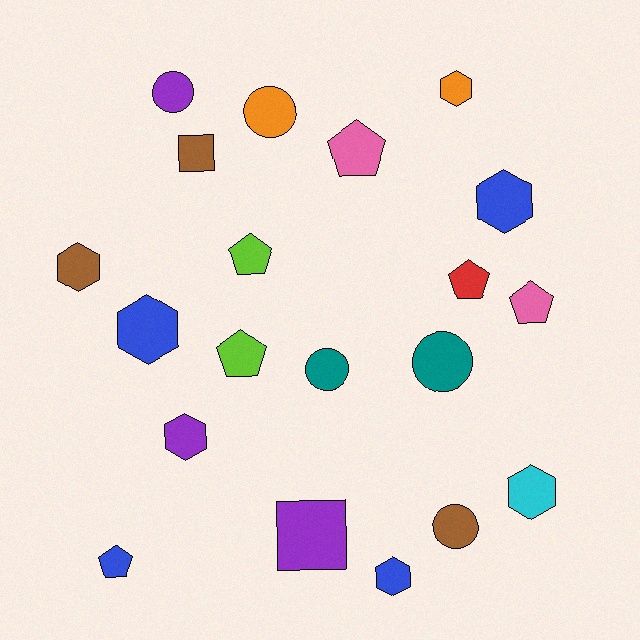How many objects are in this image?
There are 20 objects.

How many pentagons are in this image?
There are 6 pentagons.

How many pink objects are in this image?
There are 2 pink objects.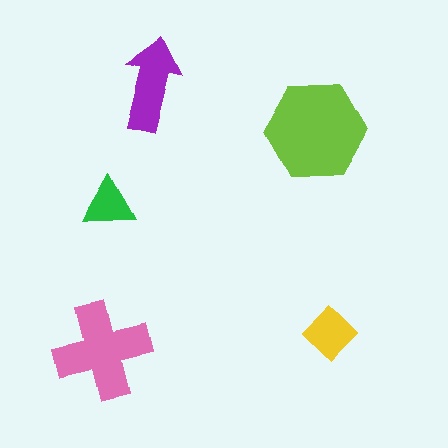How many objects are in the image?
There are 5 objects in the image.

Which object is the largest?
The lime hexagon.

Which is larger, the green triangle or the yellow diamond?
The yellow diamond.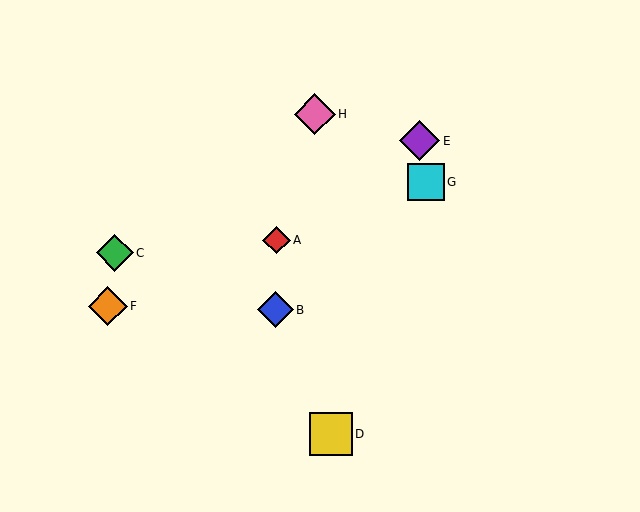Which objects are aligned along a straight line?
Objects A, F, G are aligned along a straight line.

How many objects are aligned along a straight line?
3 objects (A, F, G) are aligned along a straight line.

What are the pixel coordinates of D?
Object D is at (331, 434).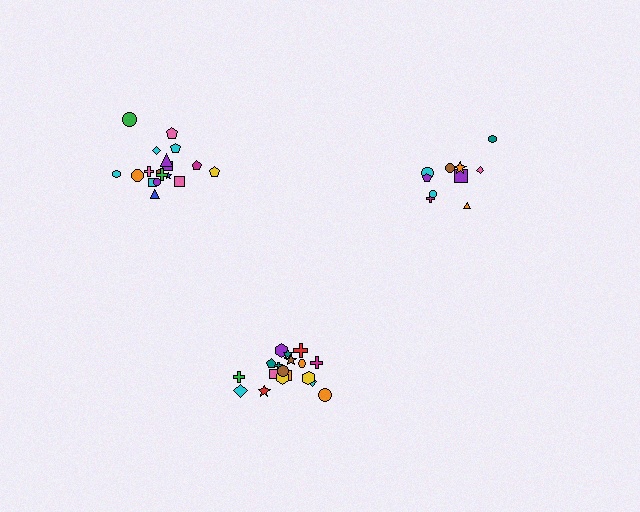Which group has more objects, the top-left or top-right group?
The top-left group.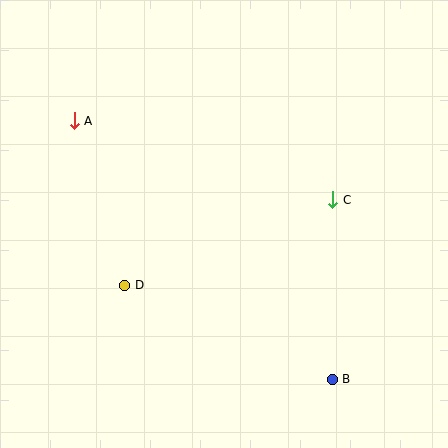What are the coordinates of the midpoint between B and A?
The midpoint between B and A is at (203, 250).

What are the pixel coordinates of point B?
Point B is at (332, 379).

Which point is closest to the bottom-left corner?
Point D is closest to the bottom-left corner.